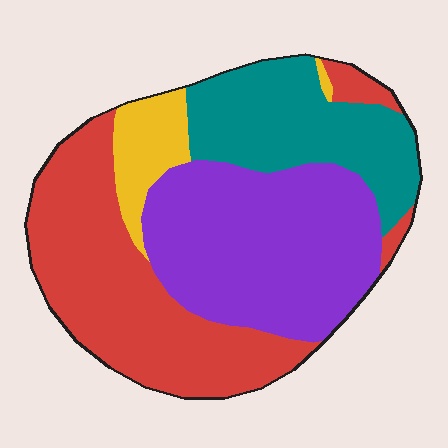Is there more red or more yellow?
Red.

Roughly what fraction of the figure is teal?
Teal covers roughly 20% of the figure.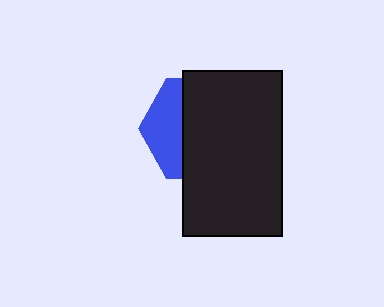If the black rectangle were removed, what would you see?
You would see the complete blue hexagon.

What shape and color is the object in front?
The object in front is a black rectangle.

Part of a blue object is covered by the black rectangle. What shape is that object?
It is a hexagon.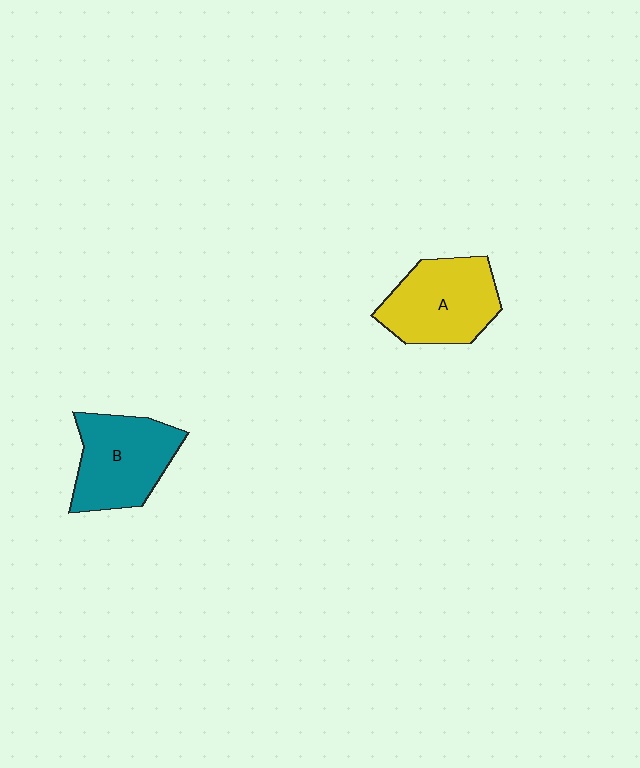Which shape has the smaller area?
Shape B (teal).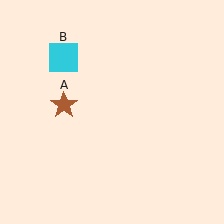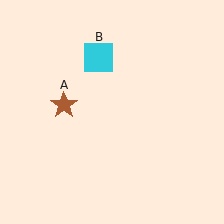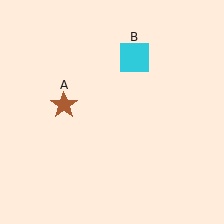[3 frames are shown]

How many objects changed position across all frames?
1 object changed position: cyan square (object B).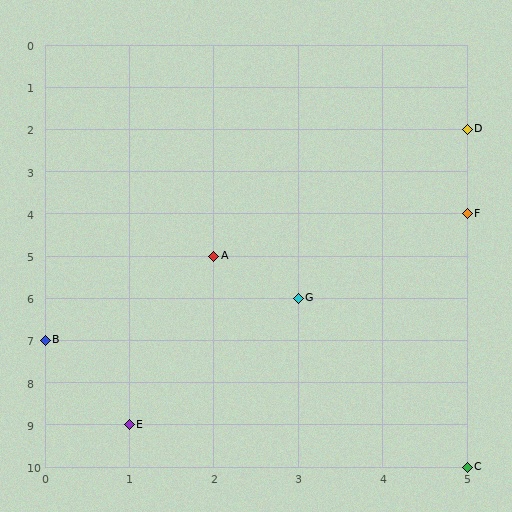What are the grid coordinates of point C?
Point C is at grid coordinates (5, 10).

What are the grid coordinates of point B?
Point B is at grid coordinates (0, 7).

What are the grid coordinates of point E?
Point E is at grid coordinates (1, 9).